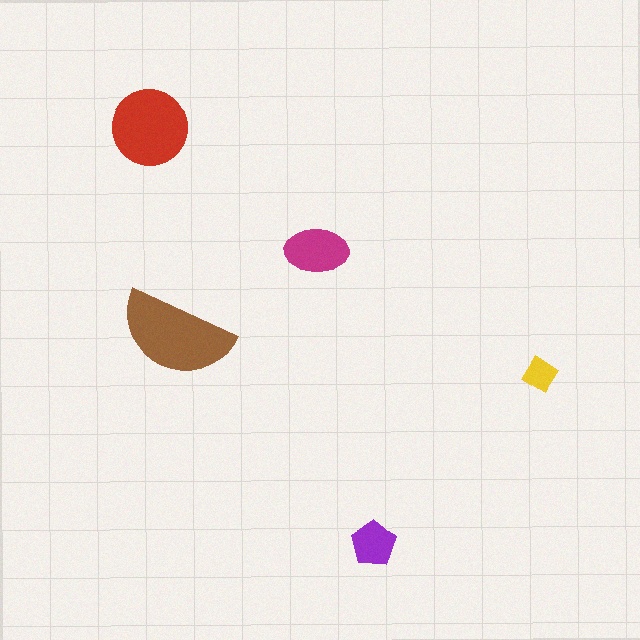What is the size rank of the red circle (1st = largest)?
2nd.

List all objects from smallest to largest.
The yellow diamond, the purple pentagon, the magenta ellipse, the red circle, the brown semicircle.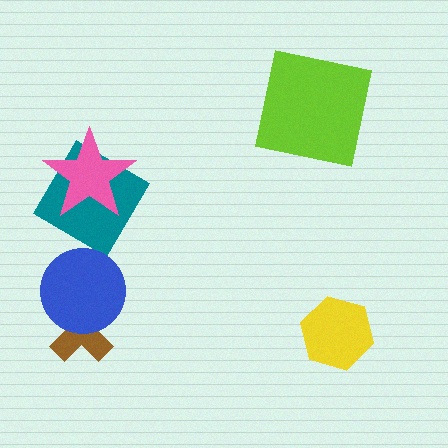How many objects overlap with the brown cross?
1 object overlaps with the brown cross.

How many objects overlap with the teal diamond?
1 object overlaps with the teal diamond.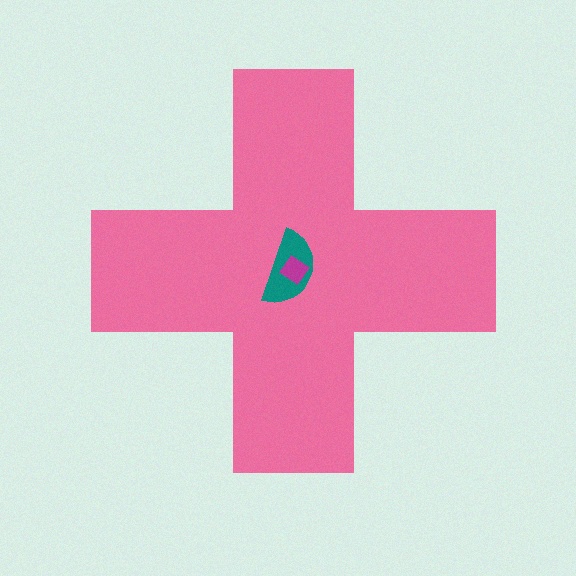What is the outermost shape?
The pink cross.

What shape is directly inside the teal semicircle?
The magenta diamond.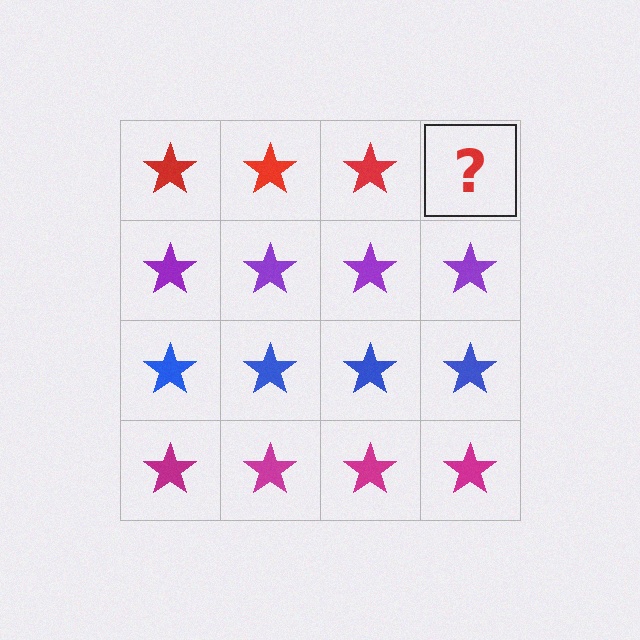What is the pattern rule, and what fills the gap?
The rule is that each row has a consistent color. The gap should be filled with a red star.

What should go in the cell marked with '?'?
The missing cell should contain a red star.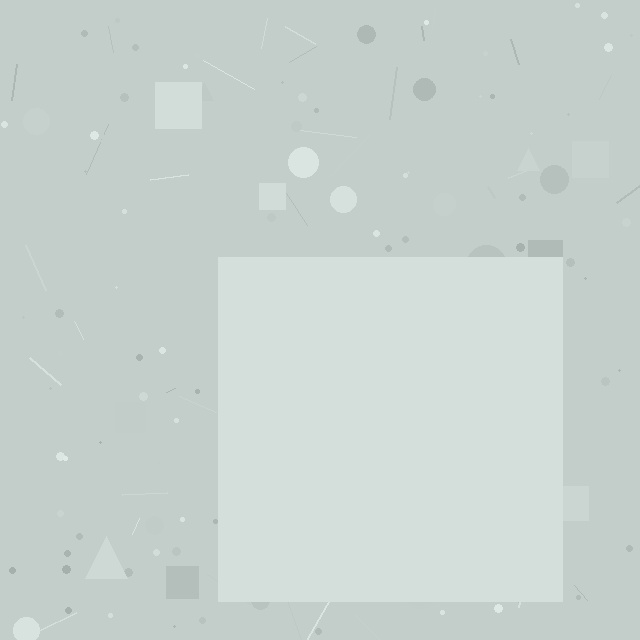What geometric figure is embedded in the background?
A square is embedded in the background.